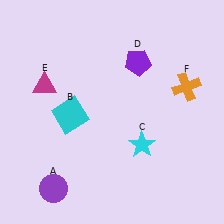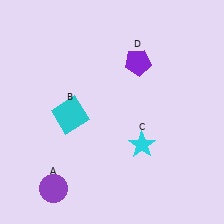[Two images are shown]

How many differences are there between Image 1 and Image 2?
There are 2 differences between the two images.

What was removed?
The orange cross (F), the magenta triangle (E) were removed in Image 2.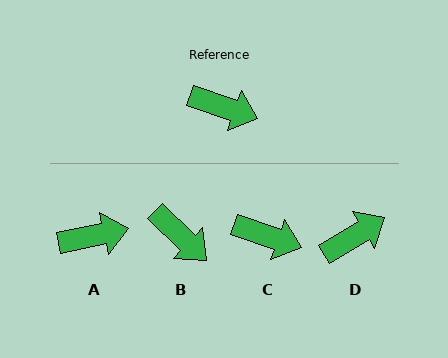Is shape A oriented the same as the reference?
No, it is off by about 31 degrees.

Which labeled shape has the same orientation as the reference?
C.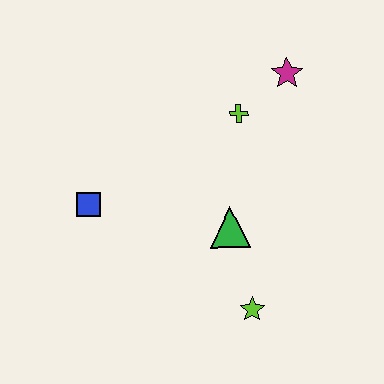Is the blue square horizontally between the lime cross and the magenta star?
No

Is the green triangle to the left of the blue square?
No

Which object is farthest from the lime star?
The magenta star is farthest from the lime star.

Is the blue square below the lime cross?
Yes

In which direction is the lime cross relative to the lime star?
The lime cross is above the lime star.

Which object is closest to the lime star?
The green triangle is closest to the lime star.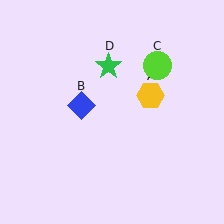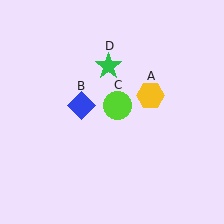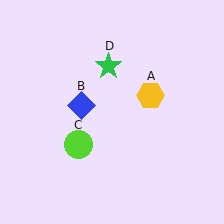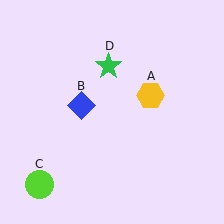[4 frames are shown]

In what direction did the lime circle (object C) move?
The lime circle (object C) moved down and to the left.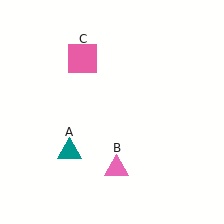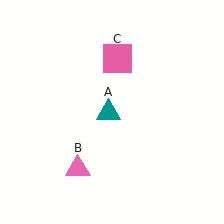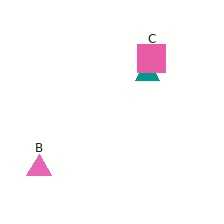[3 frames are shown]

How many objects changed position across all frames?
3 objects changed position: teal triangle (object A), pink triangle (object B), pink square (object C).